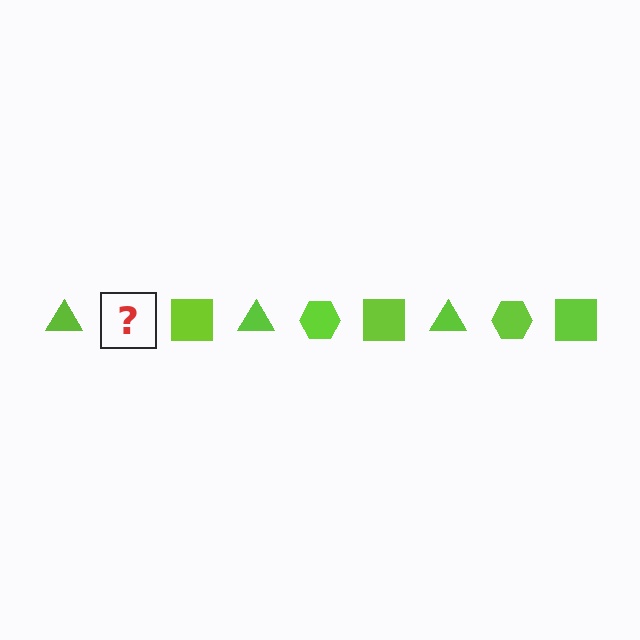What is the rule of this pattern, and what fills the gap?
The rule is that the pattern cycles through triangle, hexagon, square shapes in lime. The gap should be filled with a lime hexagon.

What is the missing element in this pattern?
The missing element is a lime hexagon.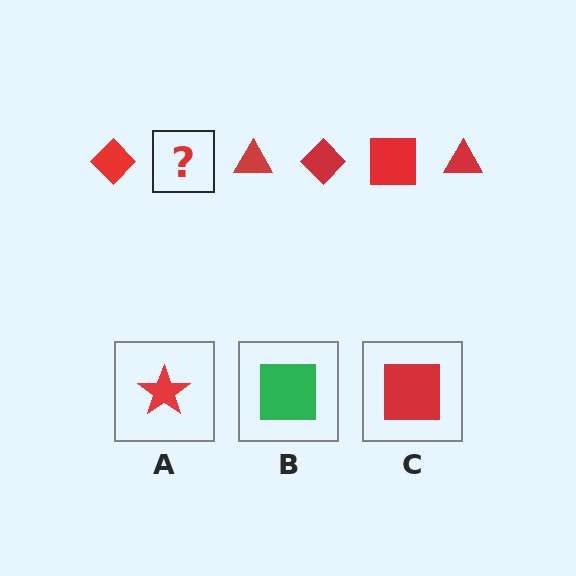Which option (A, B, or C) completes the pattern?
C.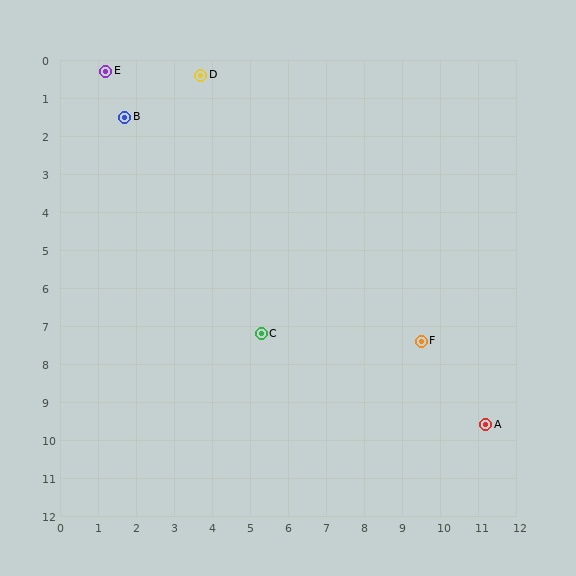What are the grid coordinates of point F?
Point F is at approximately (9.5, 7.4).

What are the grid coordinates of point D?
Point D is at approximately (3.7, 0.4).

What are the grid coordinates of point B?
Point B is at approximately (1.7, 1.5).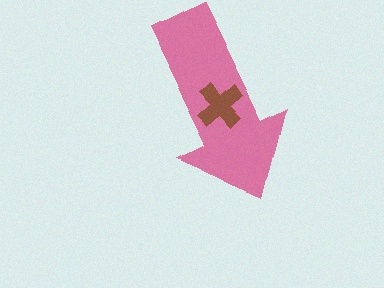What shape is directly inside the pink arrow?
The brown cross.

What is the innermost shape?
The brown cross.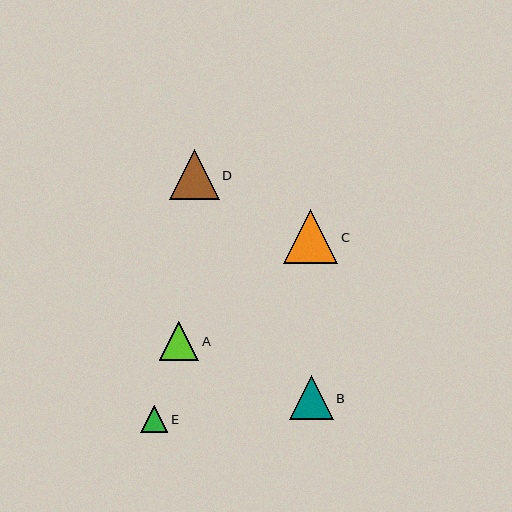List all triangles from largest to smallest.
From largest to smallest: C, D, B, A, E.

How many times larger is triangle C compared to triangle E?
Triangle C is approximately 2.0 times the size of triangle E.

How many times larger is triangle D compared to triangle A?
Triangle D is approximately 1.3 times the size of triangle A.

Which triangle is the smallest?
Triangle E is the smallest with a size of approximately 27 pixels.